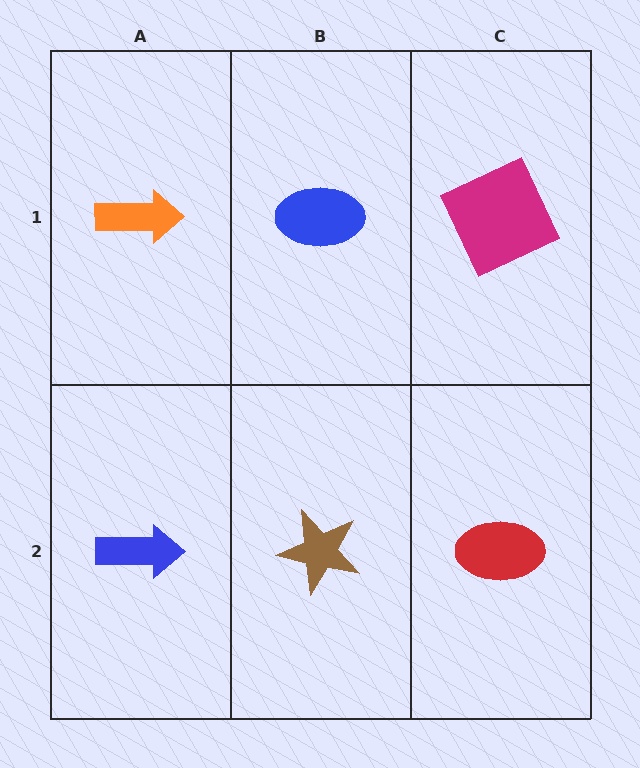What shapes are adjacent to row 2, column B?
A blue ellipse (row 1, column B), a blue arrow (row 2, column A), a red ellipse (row 2, column C).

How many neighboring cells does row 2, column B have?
3.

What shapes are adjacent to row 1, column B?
A brown star (row 2, column B), an orange arrow (row 1, column A), a magenta square (row 1, column C).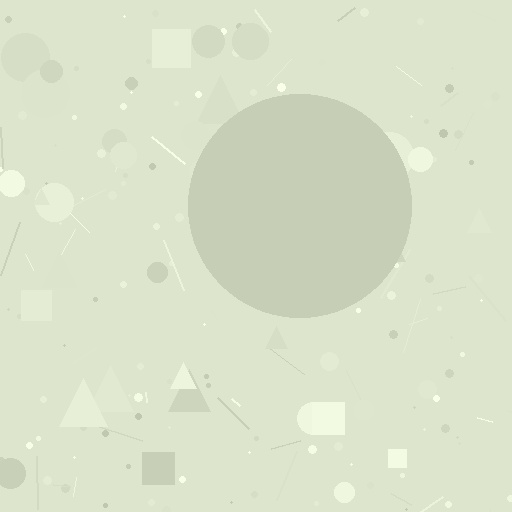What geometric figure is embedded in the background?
A circle is embedded in the background.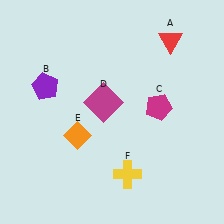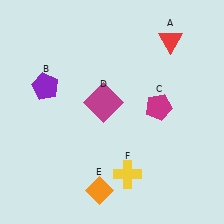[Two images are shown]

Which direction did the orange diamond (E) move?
The orange diamond (E) moved down.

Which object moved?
The orange diamond (E) moved down.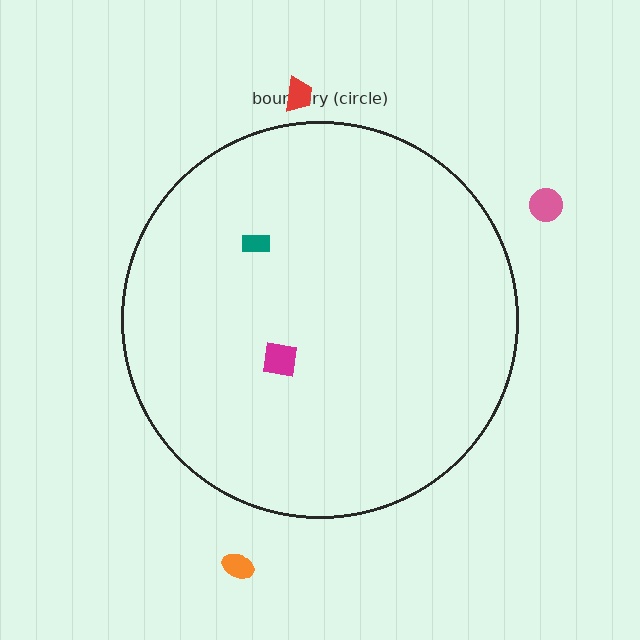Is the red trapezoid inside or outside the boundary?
Outside.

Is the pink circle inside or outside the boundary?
Outside.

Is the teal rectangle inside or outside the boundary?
Inside.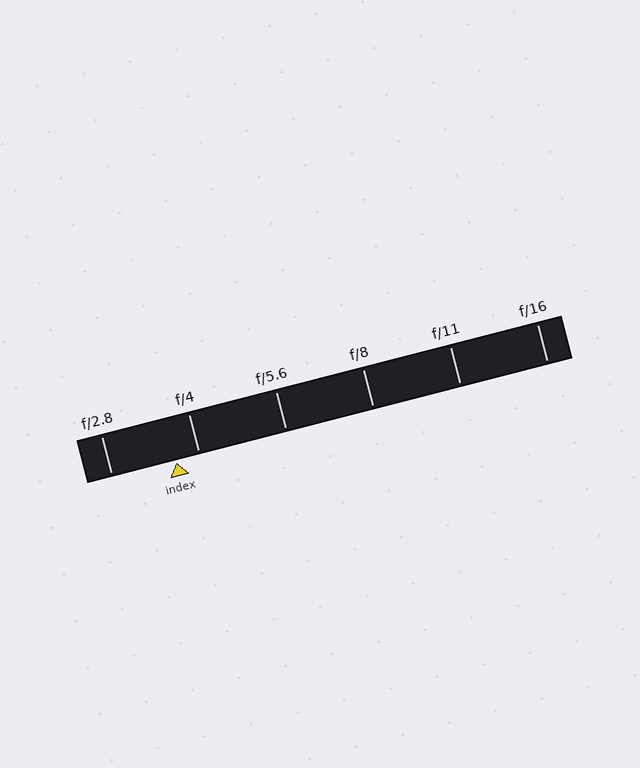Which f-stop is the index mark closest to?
The index mark is closest to f/4.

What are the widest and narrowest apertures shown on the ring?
The widest aperture shown is f/2.8 and the narrowest is f/16.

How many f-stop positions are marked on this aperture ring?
There are 6 f-stop positions marked.